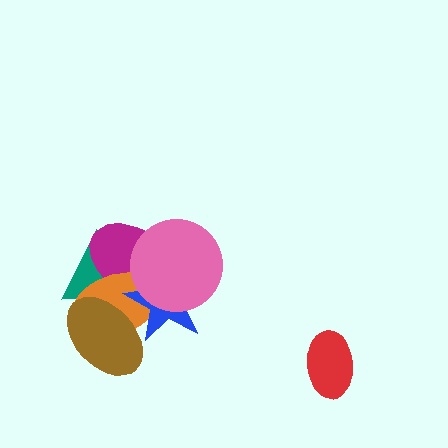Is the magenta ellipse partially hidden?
Yes, it is partially covered by another shape.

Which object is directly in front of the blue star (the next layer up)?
The brown ellipse is directly in front of the blue star.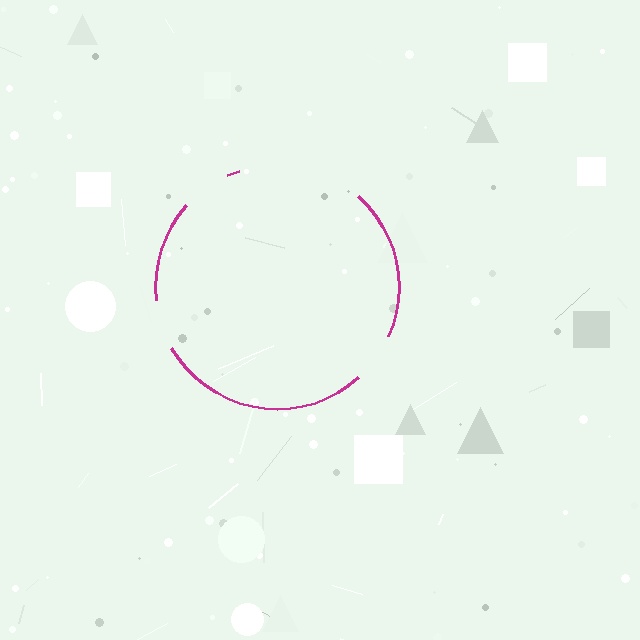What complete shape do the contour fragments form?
The contour fragments form a circle.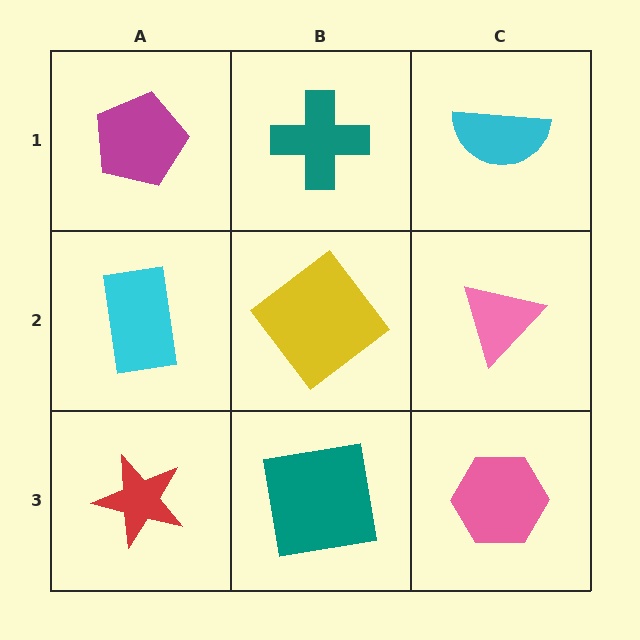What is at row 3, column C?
A pink hexagon.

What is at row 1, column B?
A teal cross.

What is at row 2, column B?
A yellow diamond.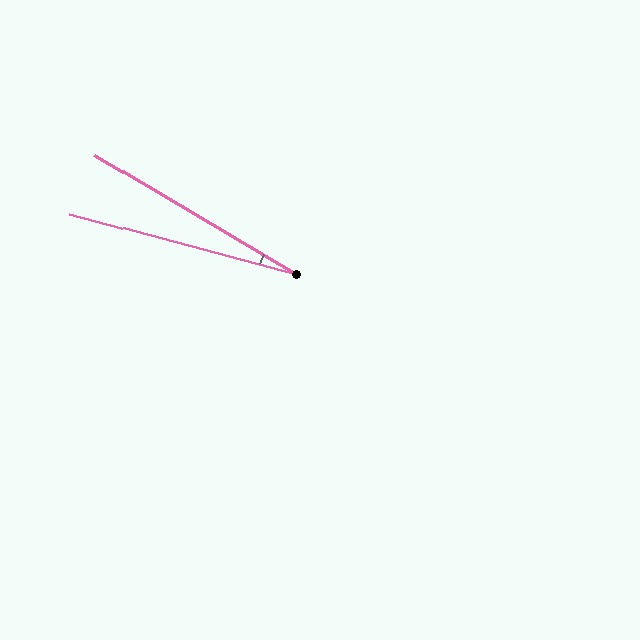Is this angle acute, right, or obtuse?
It is acute.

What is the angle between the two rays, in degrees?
Approximately 16 degrees.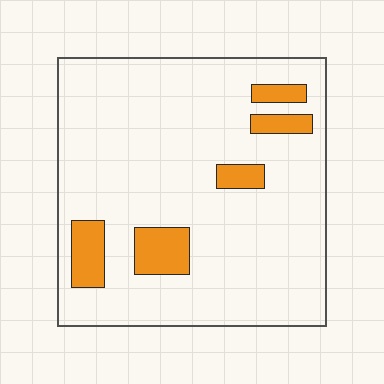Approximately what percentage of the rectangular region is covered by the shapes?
Approximately 10%.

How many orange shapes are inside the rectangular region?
5.